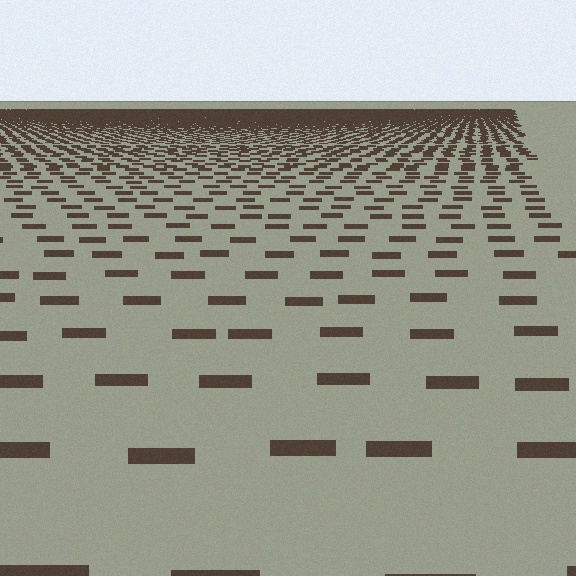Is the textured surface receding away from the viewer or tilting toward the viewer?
The surface is receding away from the viewer. Texture elements get smaller and denser toward the top.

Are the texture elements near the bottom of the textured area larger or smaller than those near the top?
Larger. Near the bottom, elements are closer to the viewer and appear at a bigger on-screen size.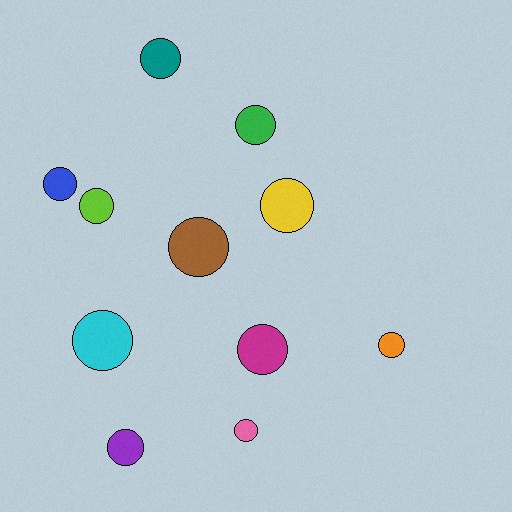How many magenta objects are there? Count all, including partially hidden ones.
There is 1 magenta object.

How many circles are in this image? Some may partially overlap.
There are 11 circles.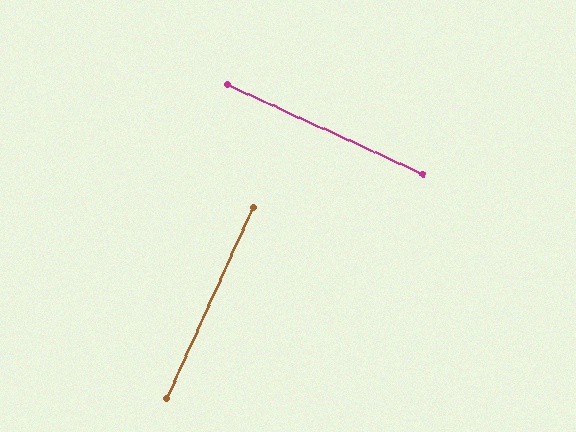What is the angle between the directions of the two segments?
Approximately 90 degrees.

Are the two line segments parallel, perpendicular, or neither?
Perpendicular — they meet at approximately 90°.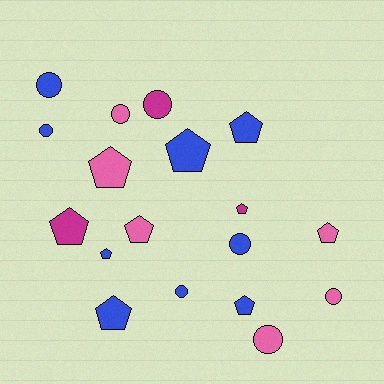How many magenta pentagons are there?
There are 2 magenta pentagons.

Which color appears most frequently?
Blue, with 9 objects.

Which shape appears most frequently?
Pentagon, with 10 objects.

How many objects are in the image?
There are 18 objects.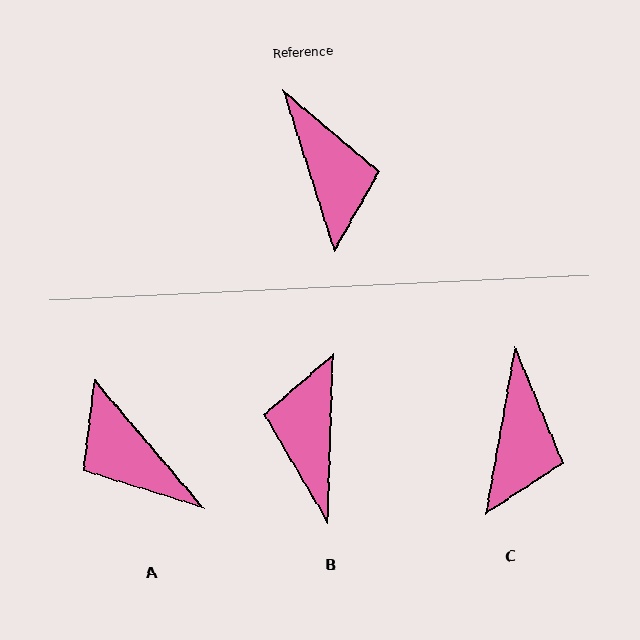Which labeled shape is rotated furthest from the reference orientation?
B, about 161 degrees away.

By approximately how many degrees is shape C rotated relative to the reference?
Approximately 27 degrees clockwise.